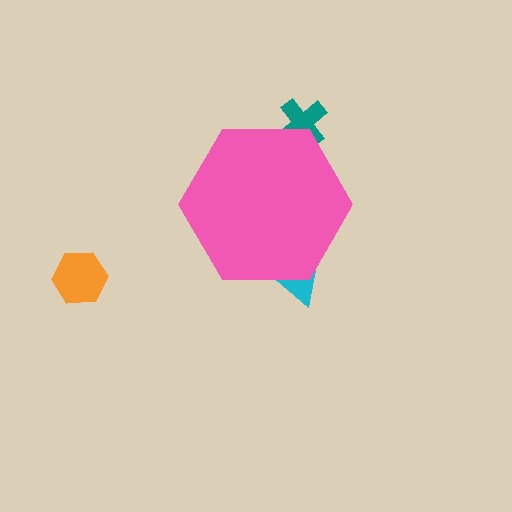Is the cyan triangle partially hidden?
Yes, the cyan triangle is partially hidden behind the pink hexagon.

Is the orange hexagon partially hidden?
No, the orange hexagon is fully visible.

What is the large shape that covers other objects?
A pink hexagon.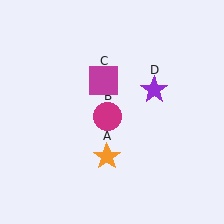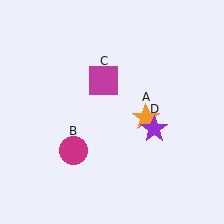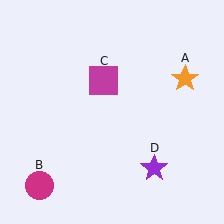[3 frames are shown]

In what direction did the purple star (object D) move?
The purple star (object D) moved down.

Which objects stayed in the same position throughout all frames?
Magenta square (object C) remained stationary.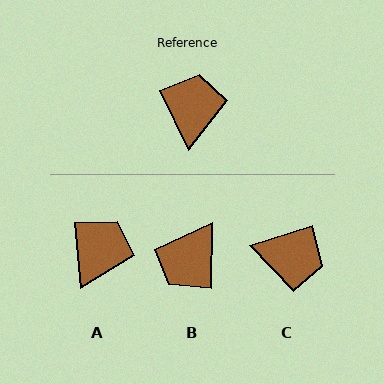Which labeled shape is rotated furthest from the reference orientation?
B, about 153 degrees away.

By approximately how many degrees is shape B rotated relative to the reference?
Approximately 153 degrees counter-clockwise.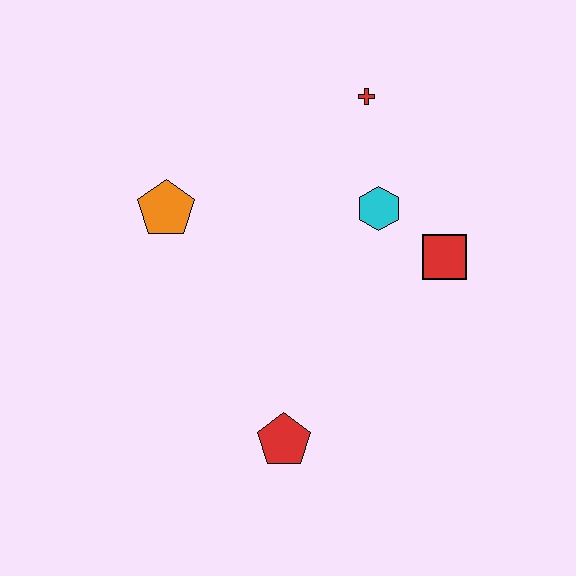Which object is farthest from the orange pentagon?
The red square is farthest from the orange pentagon.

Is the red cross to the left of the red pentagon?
No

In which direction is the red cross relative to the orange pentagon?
The red cross is to the right of the orange pentagon.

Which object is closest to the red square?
The cyan hexagon is closest to the red square.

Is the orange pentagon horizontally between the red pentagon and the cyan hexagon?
No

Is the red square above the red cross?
No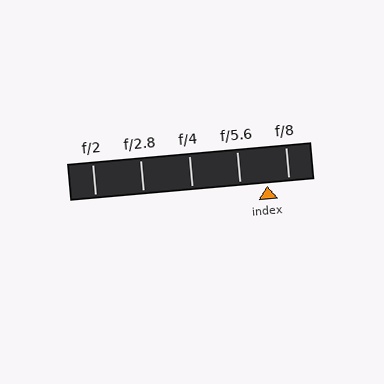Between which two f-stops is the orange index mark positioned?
The index mark is between f/5.6 and f/8.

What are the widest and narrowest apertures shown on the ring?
The widest aperture shown is f/2 and the narrowest is f/8.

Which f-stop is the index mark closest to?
The index mark is closest to f/8.